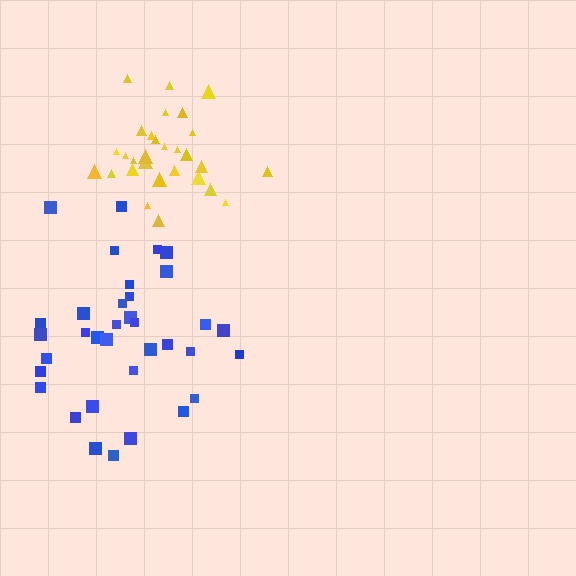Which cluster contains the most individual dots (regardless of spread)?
Blue (35).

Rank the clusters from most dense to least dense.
yellow, blue.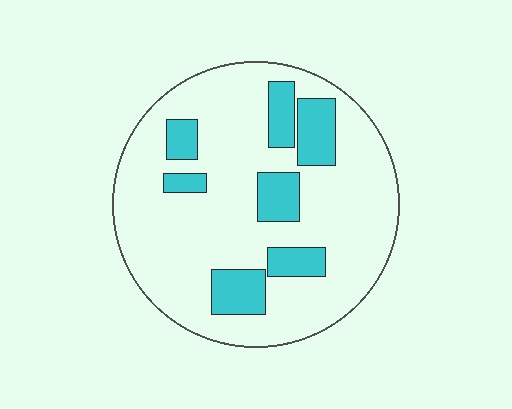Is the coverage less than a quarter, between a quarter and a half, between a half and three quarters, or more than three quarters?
Less than a quarter.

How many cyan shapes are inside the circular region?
7.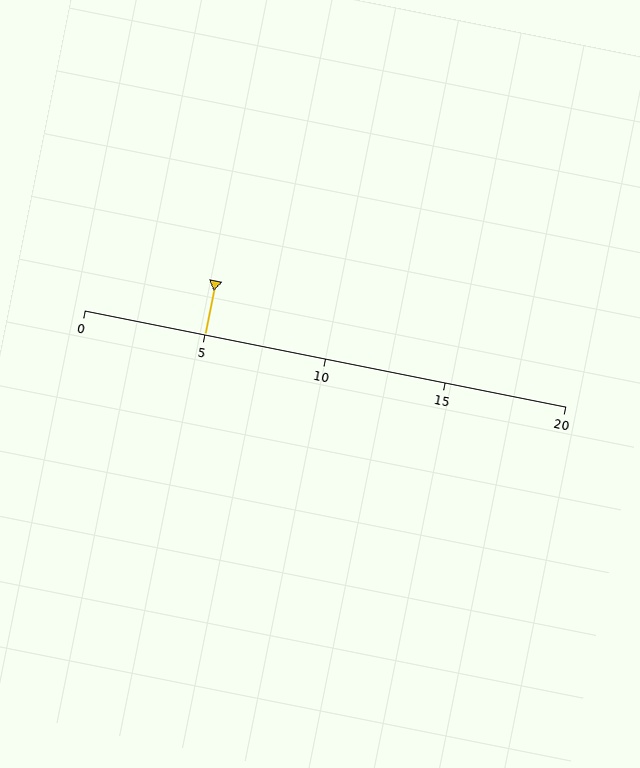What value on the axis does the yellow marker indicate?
The marker indicates approximately 5.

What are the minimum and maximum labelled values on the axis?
The axis runs from 0 to 20.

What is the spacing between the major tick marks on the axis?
The major ticks are spaced 5 apart.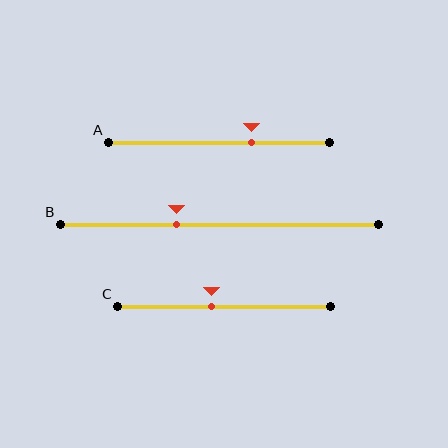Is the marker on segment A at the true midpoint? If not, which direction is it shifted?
No, the marker on segment A is shifted to the right by about 15% of the segment length.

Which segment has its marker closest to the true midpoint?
Segment C has its marker closest to the true midpoint.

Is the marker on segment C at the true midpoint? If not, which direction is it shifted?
No, the marker on segment C is shifted to the left by about 6% of the segment length.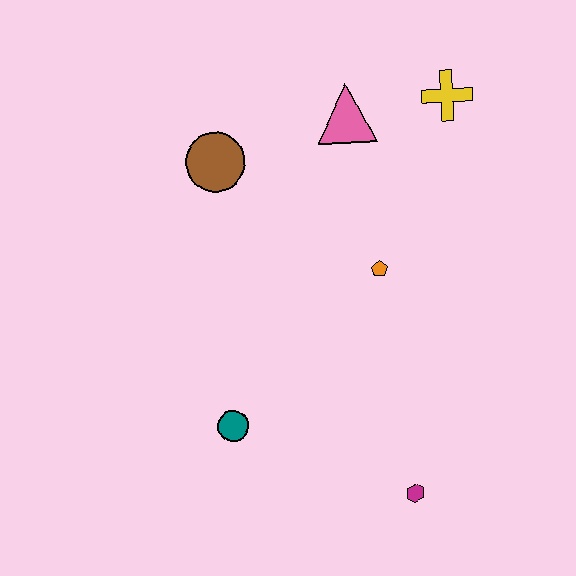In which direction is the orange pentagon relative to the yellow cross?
The orange pentagon is below the yellow cross.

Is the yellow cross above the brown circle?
Yes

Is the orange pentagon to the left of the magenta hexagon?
Yes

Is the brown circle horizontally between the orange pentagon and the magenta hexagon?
No